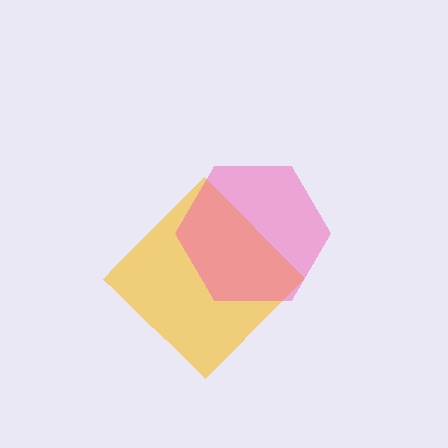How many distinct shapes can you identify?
There are 2 distinct shapes: a yellow diamond, a pink hexagon.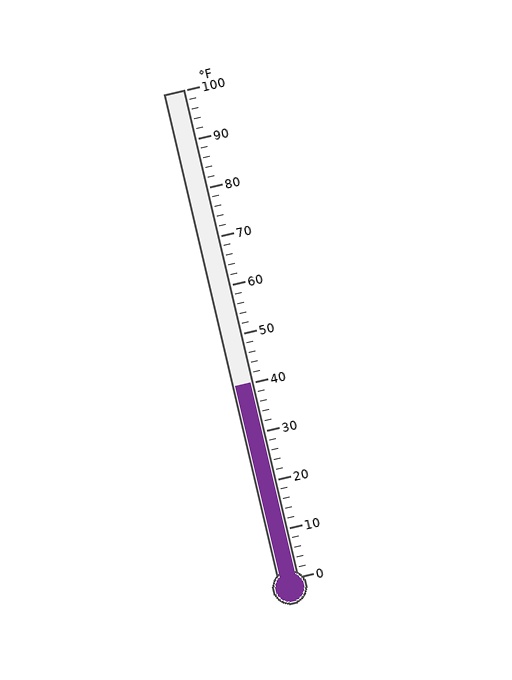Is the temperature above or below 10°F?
The temperature is above 10°F.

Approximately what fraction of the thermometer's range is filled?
The thermometer is filled to approximately 40% of its range.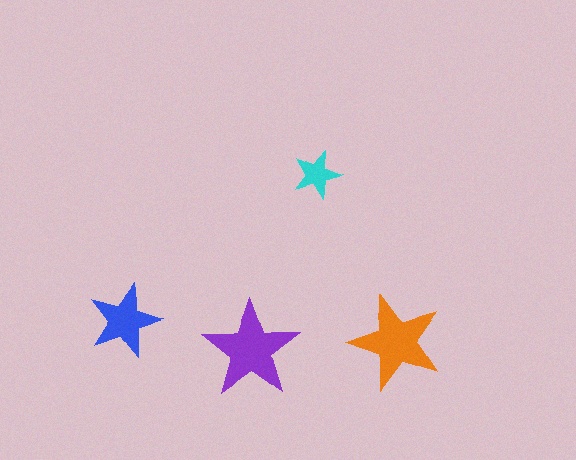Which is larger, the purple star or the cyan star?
The purple one.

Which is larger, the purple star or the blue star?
The purple one.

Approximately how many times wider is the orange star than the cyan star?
About 2 times wider.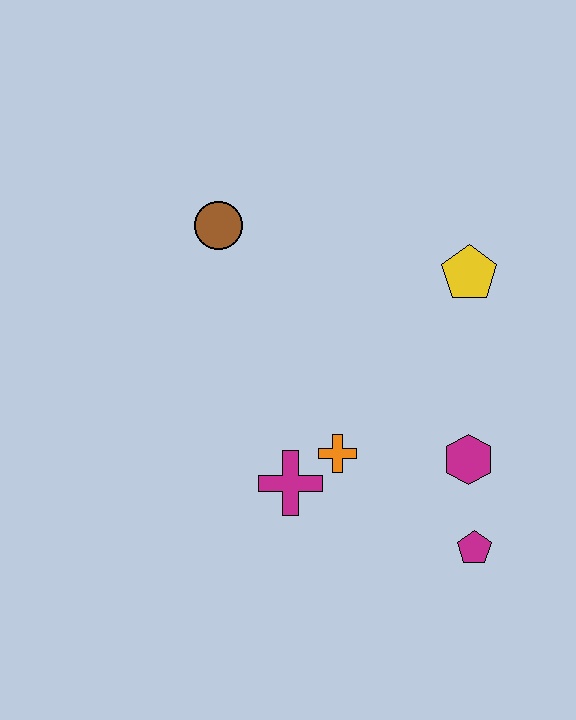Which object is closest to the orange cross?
The magenta cross is closest to the orange cross.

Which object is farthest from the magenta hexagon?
The brown circle is farthest from the magenta hexagon.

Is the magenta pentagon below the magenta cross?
Yes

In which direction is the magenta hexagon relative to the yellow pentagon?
The magenta hexagon is below the yellow pentagon.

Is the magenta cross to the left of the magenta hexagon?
Yes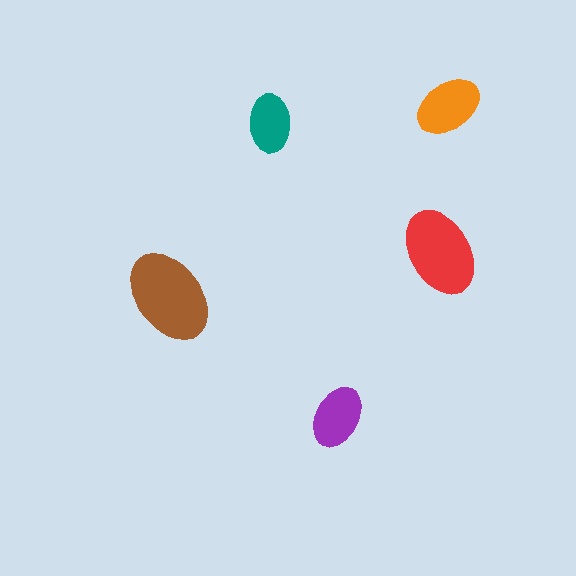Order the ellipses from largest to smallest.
the brown one, the red one, the orange one, the purple one, the teal one.